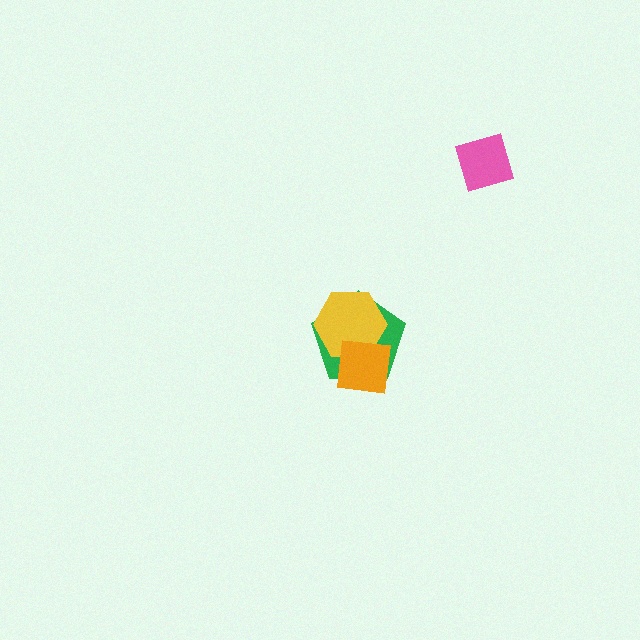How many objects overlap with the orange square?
2 objects overlap with the orange square.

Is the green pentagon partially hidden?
Yes, it is partially covered by another shape.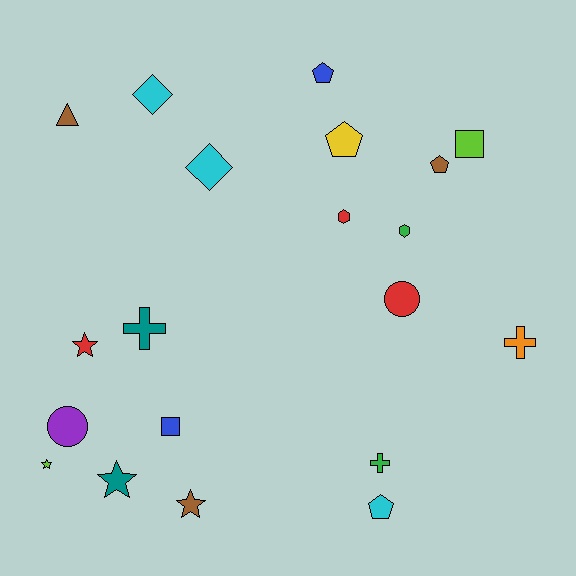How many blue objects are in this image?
There are 2 blue objects.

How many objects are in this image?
There are 20 objects.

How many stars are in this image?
There are 4 stars.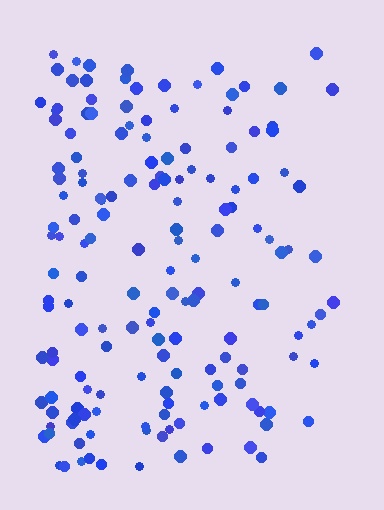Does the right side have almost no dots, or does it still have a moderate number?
Still a moderate number, just noticeably fewer than the left.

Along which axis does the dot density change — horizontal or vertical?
Horizontal.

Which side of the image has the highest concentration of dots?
The left.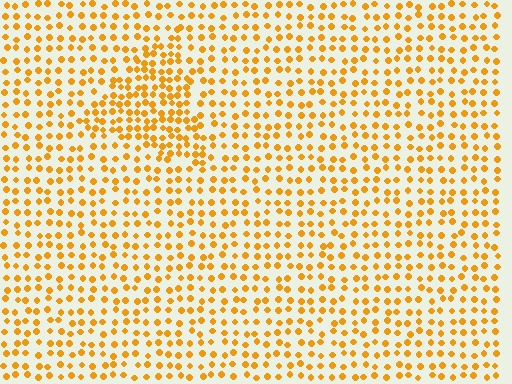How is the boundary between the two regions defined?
The boundary is defined by a change in element density (approximately 1.7x ratio). All elements are the same color, size, and shape.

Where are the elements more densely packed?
The elements are more densely packed inside the triangle boundary.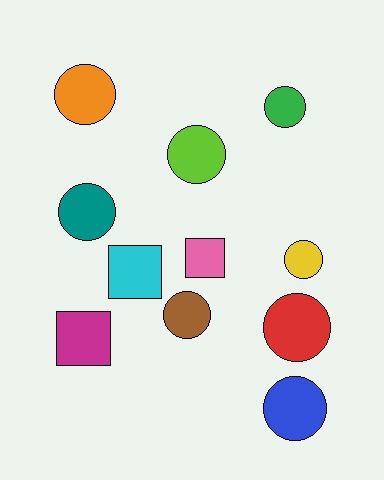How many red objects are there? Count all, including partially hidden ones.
There is 1 red object.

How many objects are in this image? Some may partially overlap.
There are 11 objects.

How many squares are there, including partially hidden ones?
There are 3 squares.